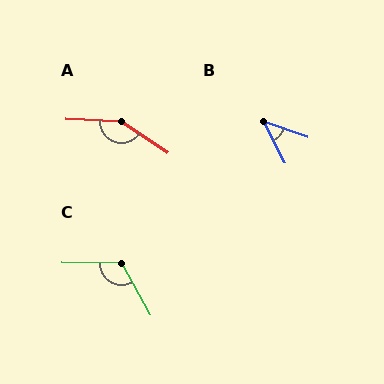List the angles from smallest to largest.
B (43°), C (119°), A (149°).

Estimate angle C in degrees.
Approximately 119 degrees.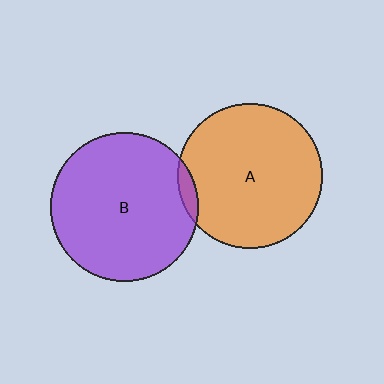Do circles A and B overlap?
Yes.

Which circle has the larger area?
Circle B (purple).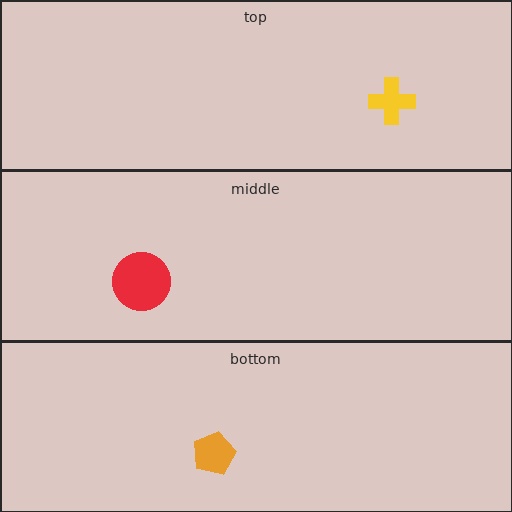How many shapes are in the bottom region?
1.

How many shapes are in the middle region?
1.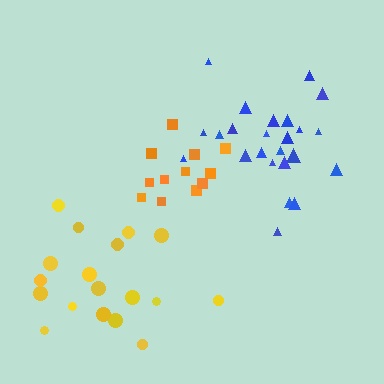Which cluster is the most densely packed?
Orange.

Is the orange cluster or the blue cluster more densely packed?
Orange.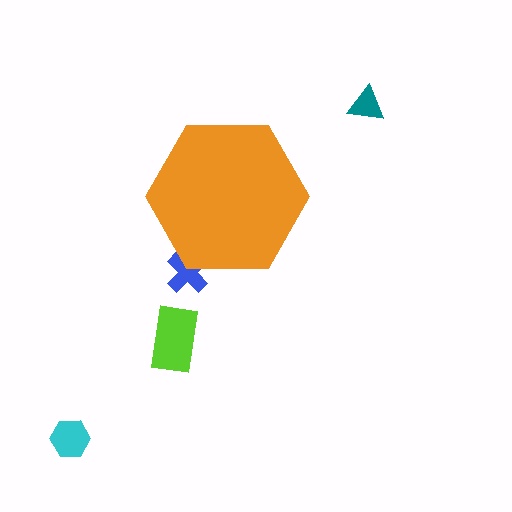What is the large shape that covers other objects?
An orange hexagon.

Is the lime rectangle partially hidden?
No, the lime rectangle is fully visible.